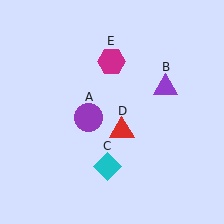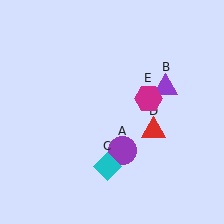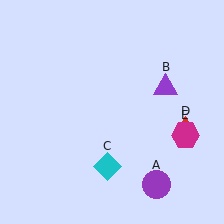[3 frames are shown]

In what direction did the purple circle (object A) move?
The purple circle (object A) moved down and to the right.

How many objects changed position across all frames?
3 objects changed position: purple circle (object A), red triangle (object D), magenta hexagon (object E).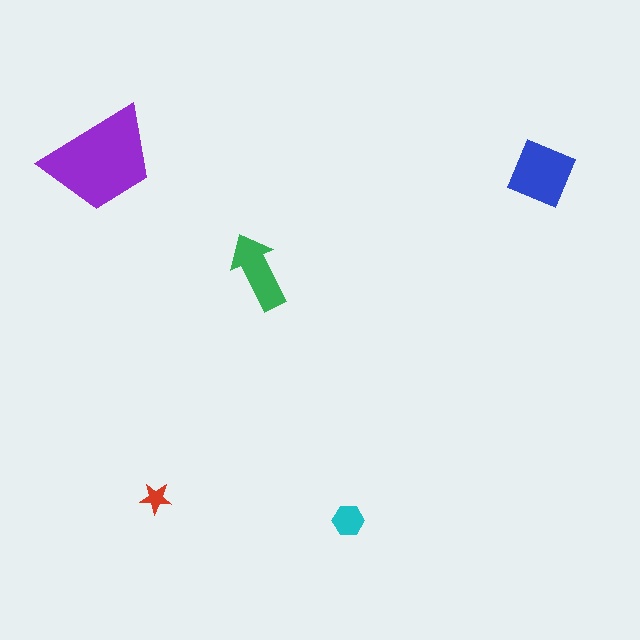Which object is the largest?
The purple trapezoid.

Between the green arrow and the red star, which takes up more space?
The green arrow.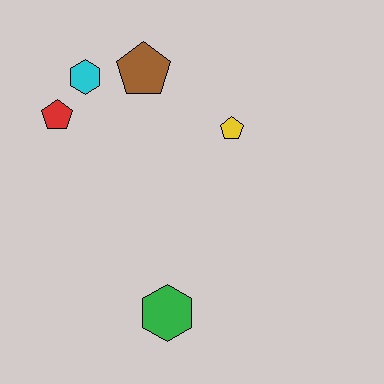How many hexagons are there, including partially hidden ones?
There are 2 hexagons.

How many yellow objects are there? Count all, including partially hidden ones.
There is 1 yellow object.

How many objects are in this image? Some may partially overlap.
There are 5 objects.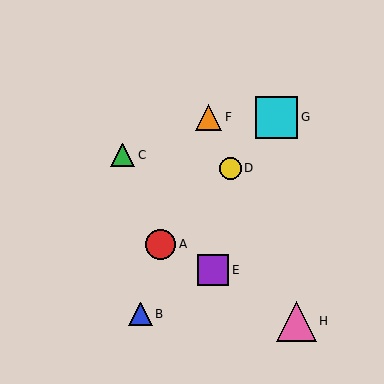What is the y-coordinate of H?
Object H is at y≈321.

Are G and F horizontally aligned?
Yes, both are at y≈117.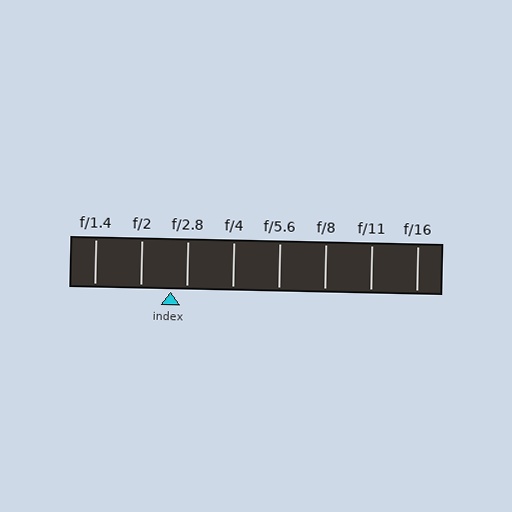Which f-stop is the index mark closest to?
The index mark is closest to f/2.8.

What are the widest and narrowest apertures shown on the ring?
The widest aperture shown is f/1.4 and the narrowest is f/16.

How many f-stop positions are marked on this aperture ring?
There are 8 f-stop positions marked.